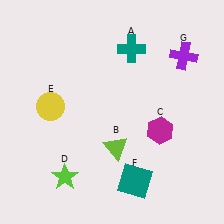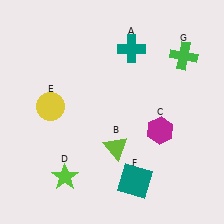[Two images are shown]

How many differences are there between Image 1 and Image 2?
There is 1 difference between the two images.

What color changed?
The cross (G) changed from purple in Image 1 to green in Image 2.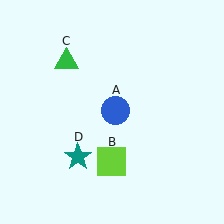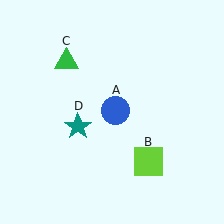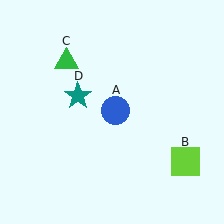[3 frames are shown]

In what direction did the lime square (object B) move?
The lime square (object B) moved right.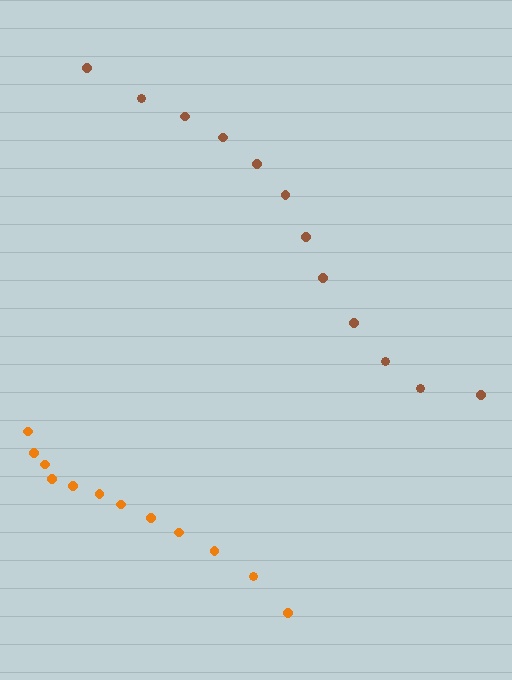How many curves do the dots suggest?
There are 2 distinct paths.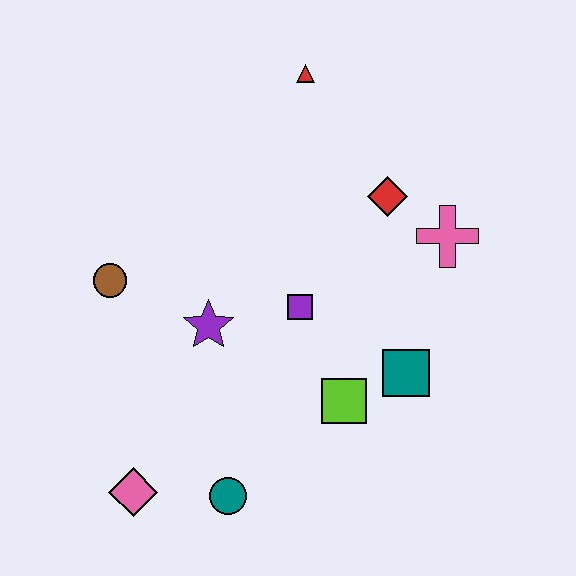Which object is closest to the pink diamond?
The teal circle is closest to the pink diamond.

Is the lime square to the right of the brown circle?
Yes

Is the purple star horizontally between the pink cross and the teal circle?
No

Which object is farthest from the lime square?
The red triangle is farthest from the lime square.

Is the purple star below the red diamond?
Yes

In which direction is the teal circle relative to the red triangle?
The teal circle is below the red triangle.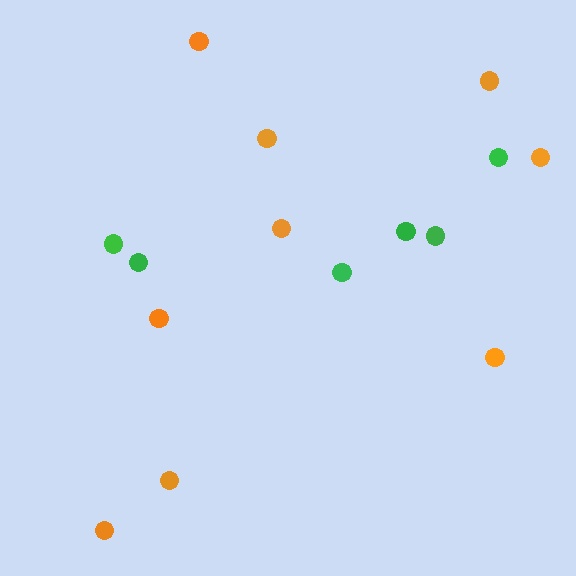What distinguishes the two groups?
There are 2 groups: one group of orange circles (9) and one group of green circles (6).